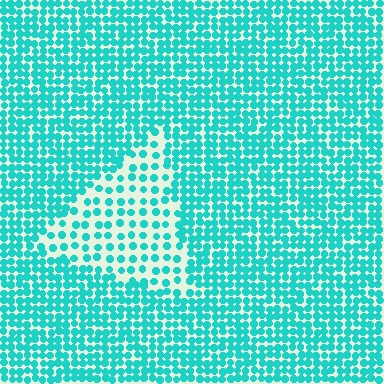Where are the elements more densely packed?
The elements are more densely packed outside the triangle boundary.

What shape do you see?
I see a triangle.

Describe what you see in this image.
The image contains small cyan elements arranged at two different densities. A triangle-shaped region is visible where the elements are less densely packed than the surrounding area.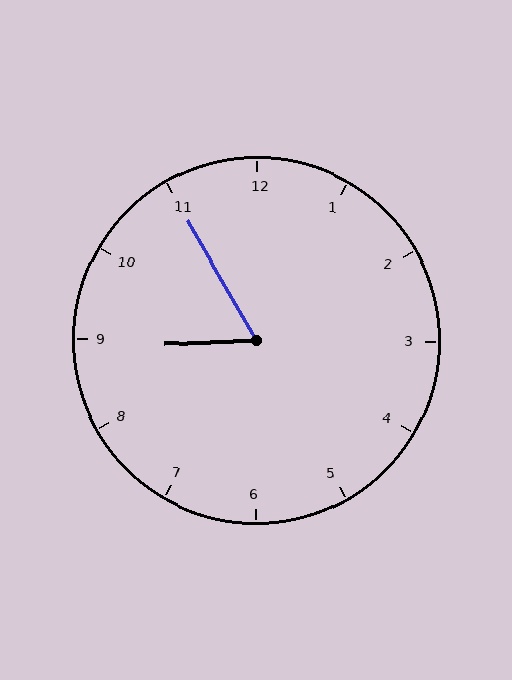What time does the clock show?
8:55.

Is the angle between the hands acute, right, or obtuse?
It is acute.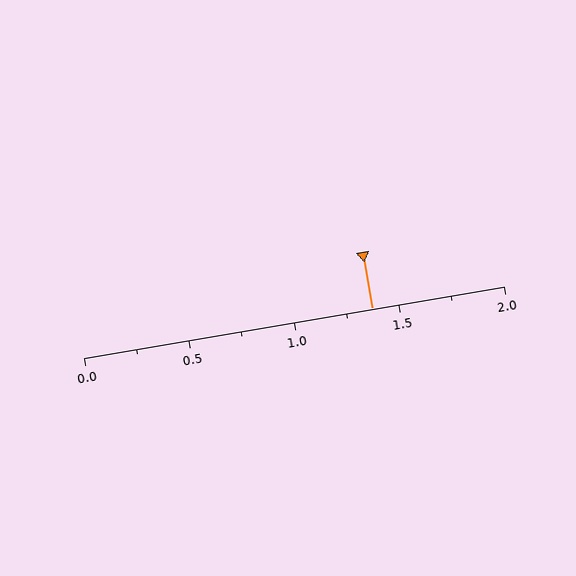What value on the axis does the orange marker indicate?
The marker indicates approximately 1.38.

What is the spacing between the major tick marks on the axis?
The major ticks are spaced 0.5 apart.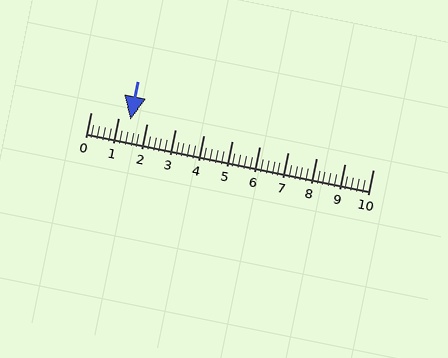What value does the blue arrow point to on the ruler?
The blue arrow points to approximately 1.4.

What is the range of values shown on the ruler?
The ruler shows values from 0 to 10.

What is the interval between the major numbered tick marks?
The major tick marks are spaced 1 units apart.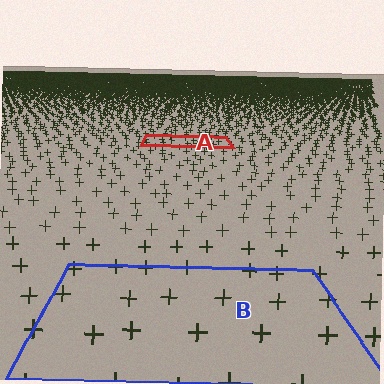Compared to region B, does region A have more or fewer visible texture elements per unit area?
Region A has more texture elements per unit area — they are packed more densely because it is farther away.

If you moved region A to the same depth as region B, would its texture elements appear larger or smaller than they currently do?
They would appear larger. At a closer depth, the same texture elements are projected at a bigger on-screen size.